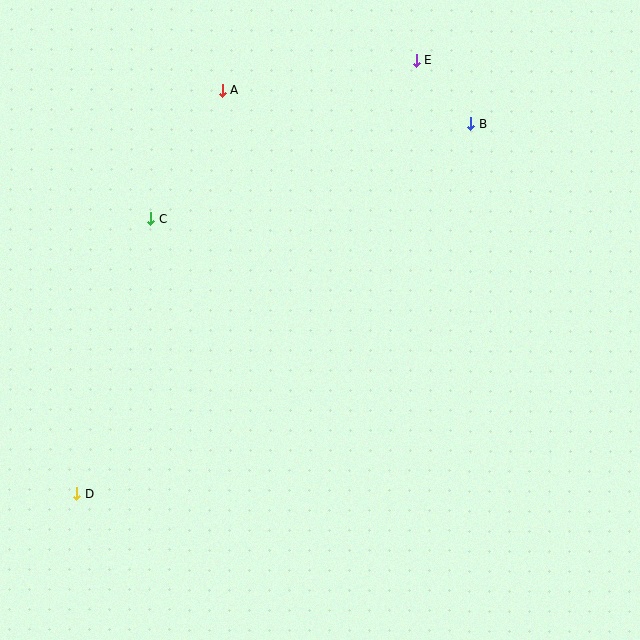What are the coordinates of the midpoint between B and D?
The midpoint between B and D is at (274, 308).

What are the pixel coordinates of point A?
Point A is at (222, 90).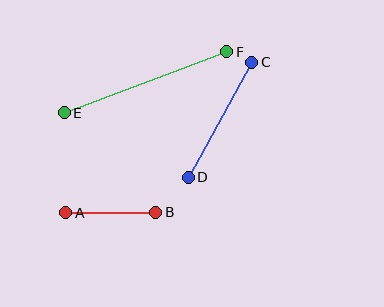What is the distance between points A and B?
The distance is approximately 90 pixels.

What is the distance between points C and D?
The distance is approximately 131 pixels.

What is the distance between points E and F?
The distance is approximately 174 pixels.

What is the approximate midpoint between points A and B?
The midpoint is at approximately (111, 212) pixels.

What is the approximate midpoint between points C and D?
The midpoint is at approximately (220, 120) pixels.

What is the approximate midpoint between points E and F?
The midpoint is at approximately (145, 82) pixels.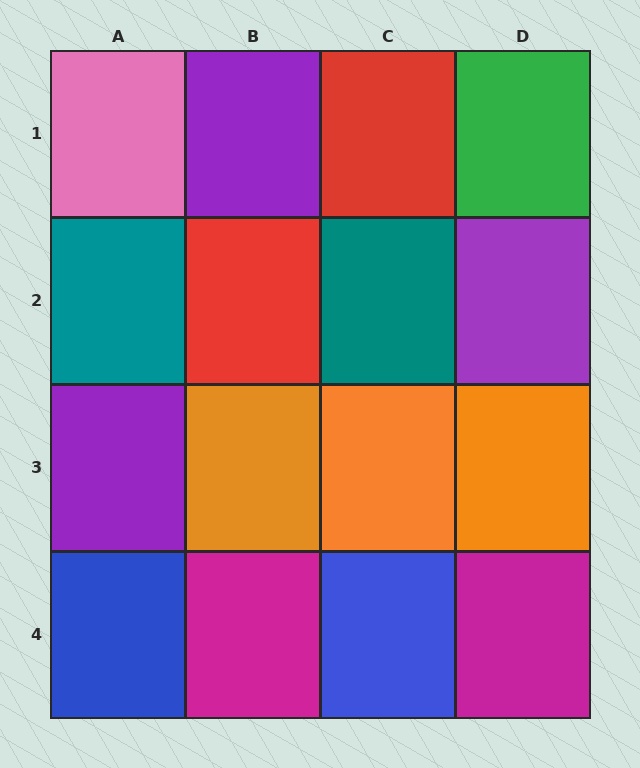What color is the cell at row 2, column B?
Red.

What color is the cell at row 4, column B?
Magenta.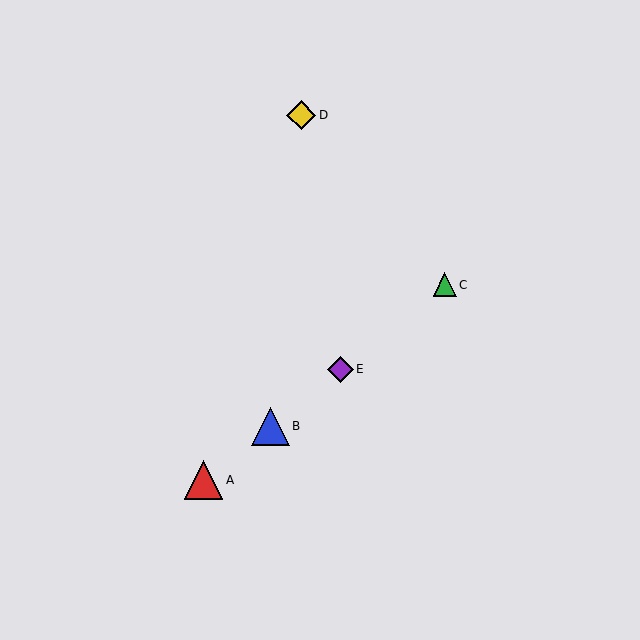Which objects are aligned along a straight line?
Objects A, B, C, E are aligned along a straight line.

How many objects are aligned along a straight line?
4 objects (A, B, C, E) are aligned along a straight line.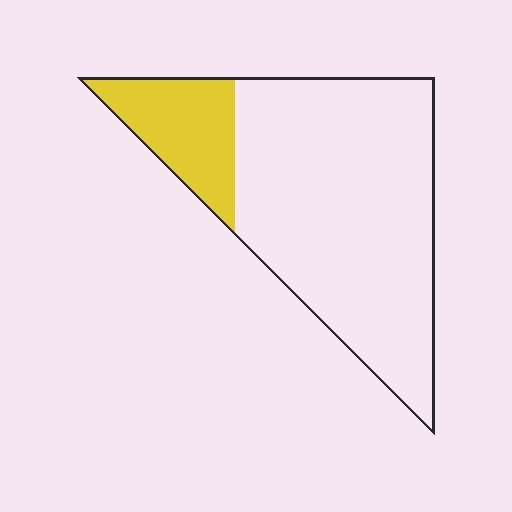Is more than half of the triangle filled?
No.